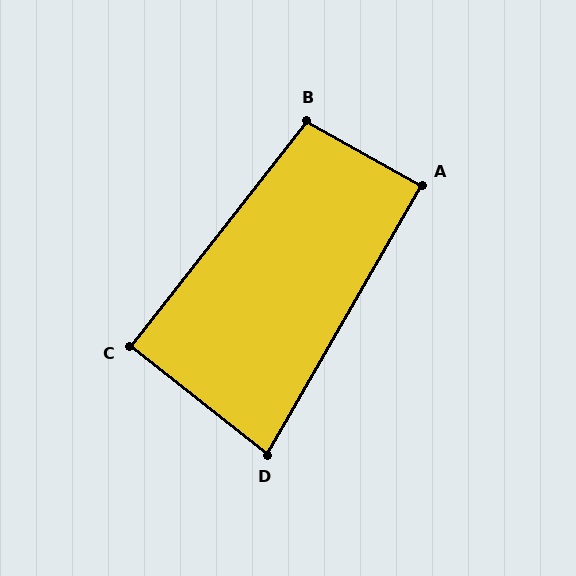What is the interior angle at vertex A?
Approximately 89 degrees (approximately right).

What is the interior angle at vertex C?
Approximately 91 degrees (approximately right).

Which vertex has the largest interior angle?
B, at approximately 99 degrees.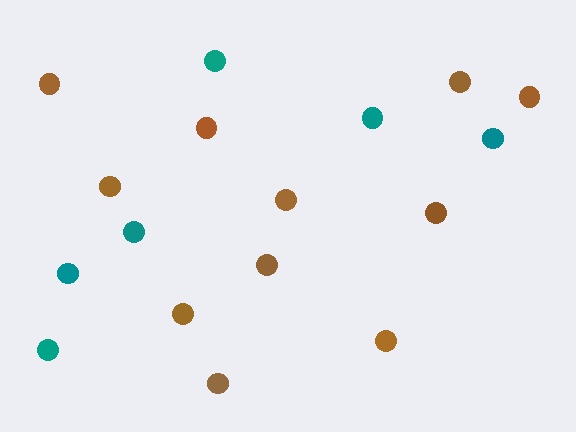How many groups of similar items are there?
There are 2 groups: one group of brown circles (11) and one group of teal circles (6).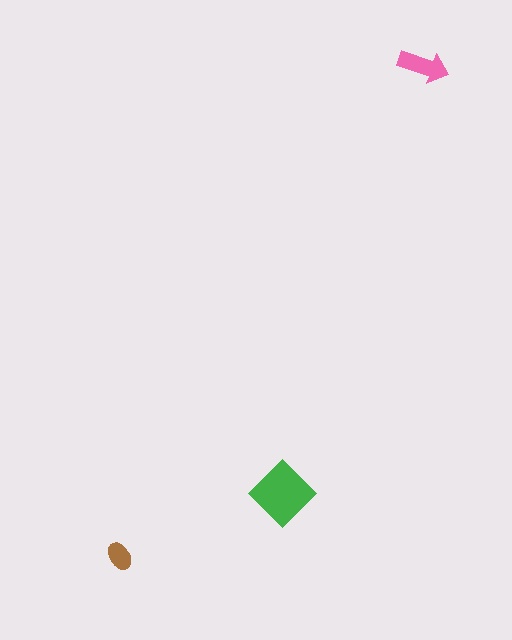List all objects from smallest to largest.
The brown ellipse, the pink arrow, the green diamond.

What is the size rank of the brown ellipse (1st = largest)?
3rd.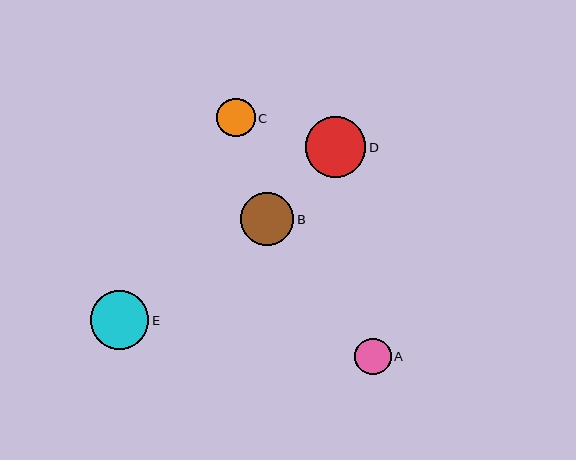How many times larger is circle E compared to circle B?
Circle E is approximately 1.1 times the size of circle B.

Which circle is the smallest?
Circle A is the smallest with a size of approximately 37 pixels.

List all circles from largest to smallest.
From largest to smallest: D, E, B, C, A.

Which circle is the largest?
Circle D is the largest with a size of approximately 61 pixels.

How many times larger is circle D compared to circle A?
Circle D is approximately 1.7 times the size of circle A.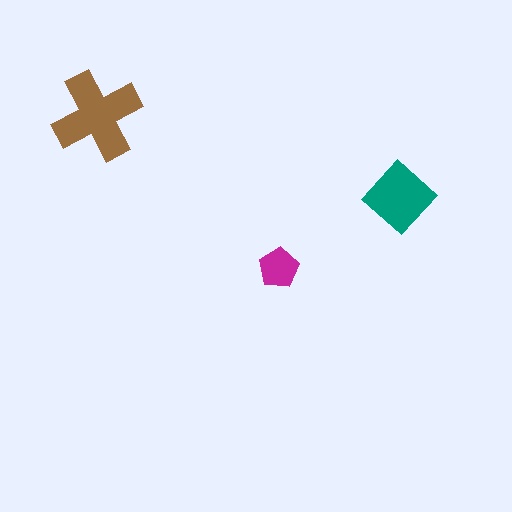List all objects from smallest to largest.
The magenta pentagon, the teal diamond, the brown cross.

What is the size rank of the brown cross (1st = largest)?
1st.